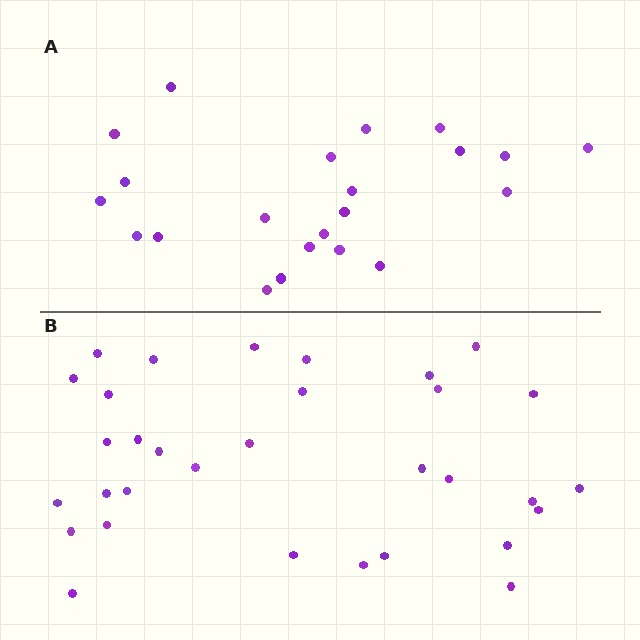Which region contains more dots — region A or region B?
Region B (the bottom region) has more dots.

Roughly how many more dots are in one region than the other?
Region B has roughly 10 or so more dots than region A.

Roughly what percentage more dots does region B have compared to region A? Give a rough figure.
About 45% more.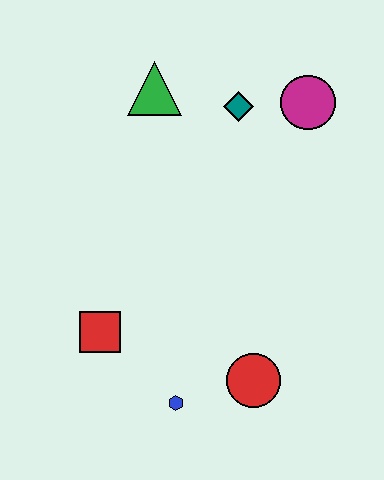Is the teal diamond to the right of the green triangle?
Yes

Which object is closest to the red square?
The blue hexagon is closest to the red square.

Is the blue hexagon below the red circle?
Yes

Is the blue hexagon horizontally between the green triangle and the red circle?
Yes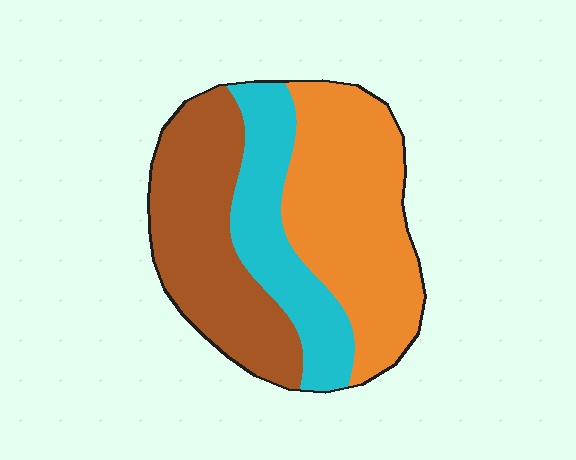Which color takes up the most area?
Orange, at roughly 40%.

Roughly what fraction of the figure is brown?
Brown covers about 35% of the figure.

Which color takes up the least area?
Cyan, at roughly 25%.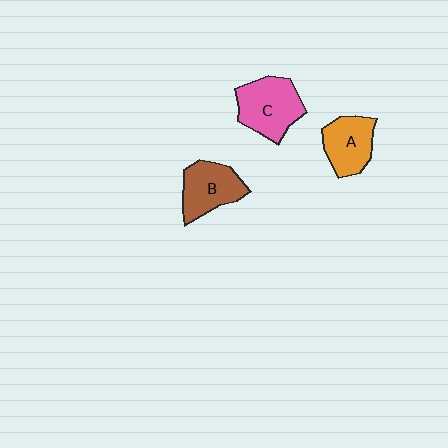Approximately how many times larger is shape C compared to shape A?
Approximately 1.3 times.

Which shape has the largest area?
Shape C (pink).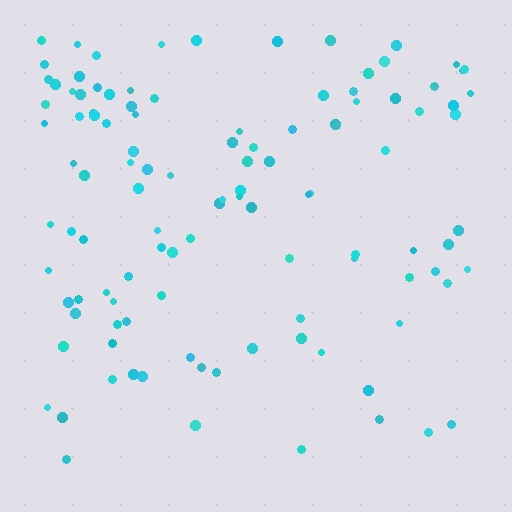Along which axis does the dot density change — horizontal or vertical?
Vertical.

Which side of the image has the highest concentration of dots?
The top.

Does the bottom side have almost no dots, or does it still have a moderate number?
Still a moderate number, just noticeably fewer than the top.